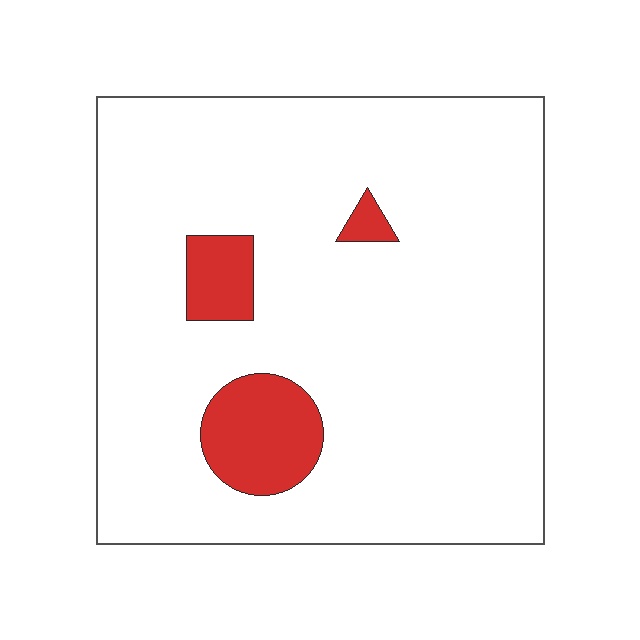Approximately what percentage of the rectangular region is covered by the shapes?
Approximately 10%.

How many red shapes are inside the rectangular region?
3.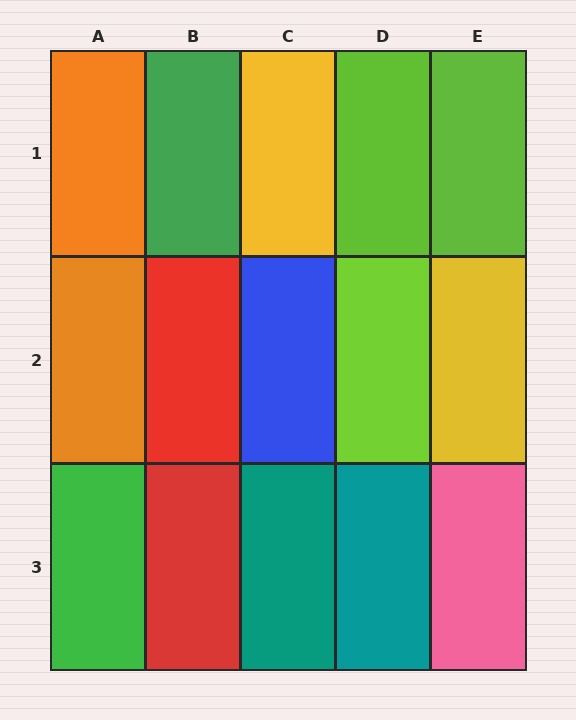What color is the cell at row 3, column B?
Red.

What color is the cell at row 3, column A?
Green.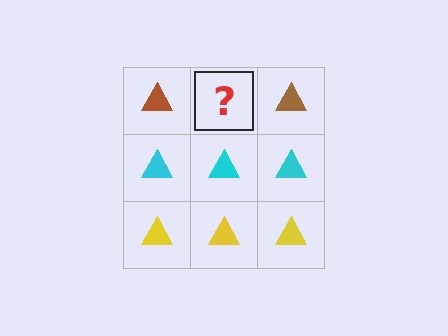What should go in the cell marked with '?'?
The missing cell should contain a brown triangle.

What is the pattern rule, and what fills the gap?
The rule is that each row has a consistent color. The gap should be filled with a brown triangle.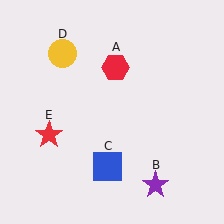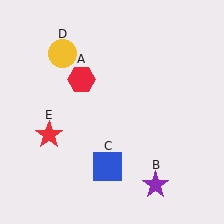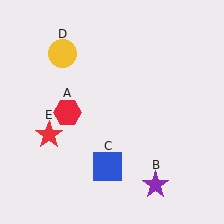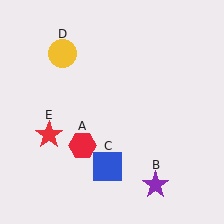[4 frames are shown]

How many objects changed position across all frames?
1 object changed position: red hexagon (object A).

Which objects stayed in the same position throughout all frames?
Purple star (object B) and blue square (object C) and yellow circle (object D) and red star (object E) remained stationary.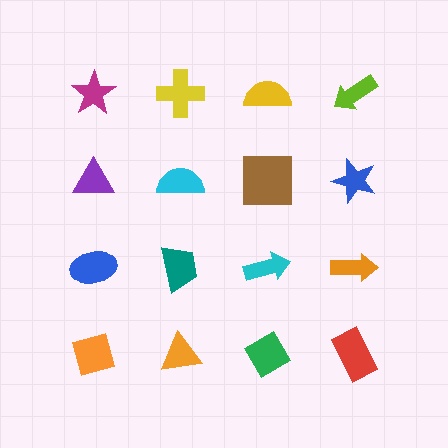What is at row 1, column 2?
A yellow cross.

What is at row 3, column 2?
A teal trapezoid.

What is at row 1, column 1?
A magenta star.